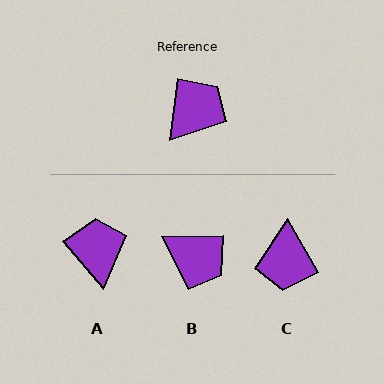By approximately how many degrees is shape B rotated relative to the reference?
Approximately 82 degrees clockwise.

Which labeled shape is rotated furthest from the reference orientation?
C, about 142 degrees away.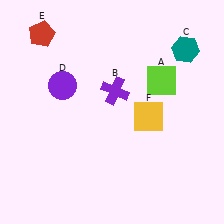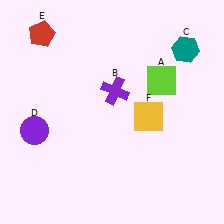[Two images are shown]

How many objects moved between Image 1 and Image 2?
1 object moved between the two images.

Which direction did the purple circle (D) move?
The purple circle (D) moved down.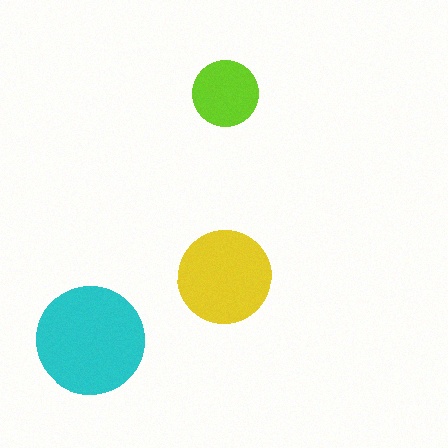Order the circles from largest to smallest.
the cyan one, the yellow one, the lime one.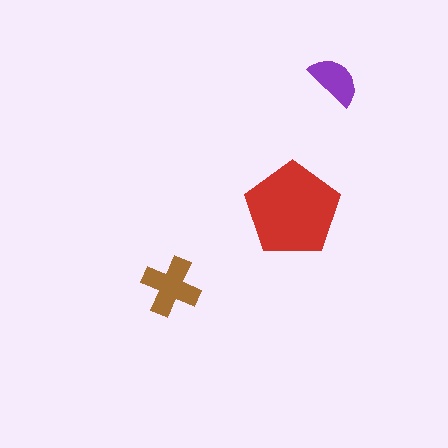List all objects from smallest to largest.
The purple semicircle, the brown cross, the red pentagon.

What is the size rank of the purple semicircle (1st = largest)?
3rd.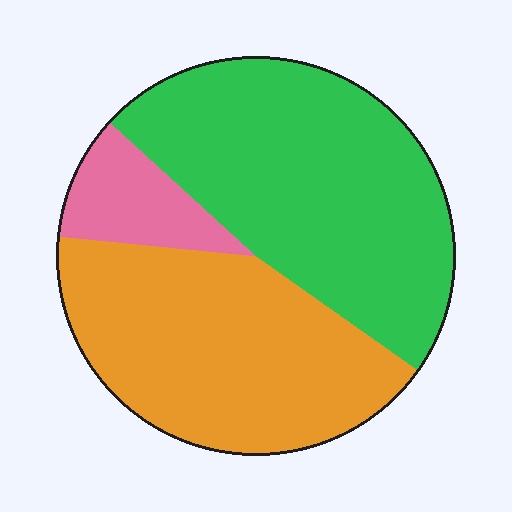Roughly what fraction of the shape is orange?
Orange takes up about two fifths (2/5) of the shape.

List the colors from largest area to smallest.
From largest to smallest: green, orange, pink.